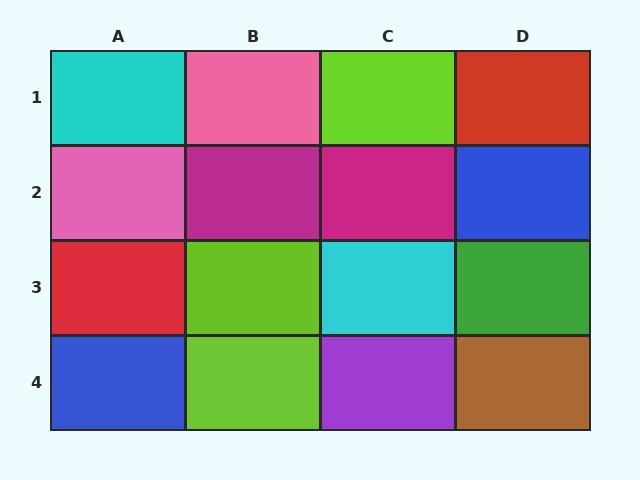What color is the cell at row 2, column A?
Pink.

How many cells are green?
1 cell is green.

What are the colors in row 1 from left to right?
Cyan, pink, lime, red.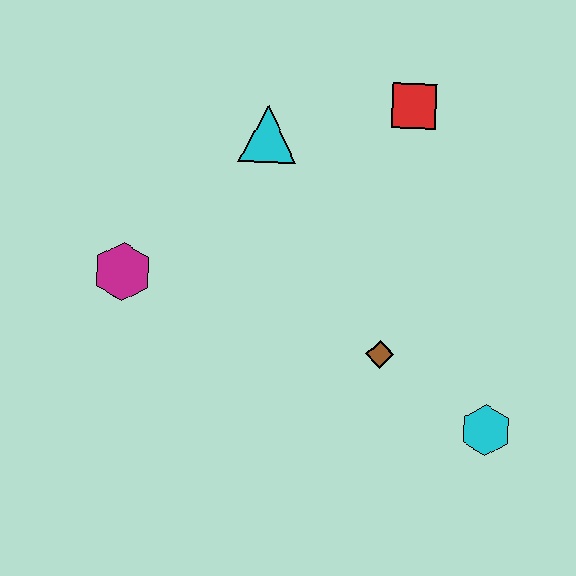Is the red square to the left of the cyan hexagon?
Yes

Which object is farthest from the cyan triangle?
The cyan hexagon is farthest from the cyan triangle.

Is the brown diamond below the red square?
Yes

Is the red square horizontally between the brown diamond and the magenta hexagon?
No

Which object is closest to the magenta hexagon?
The cyan triangle is closest to the magenta hexagon.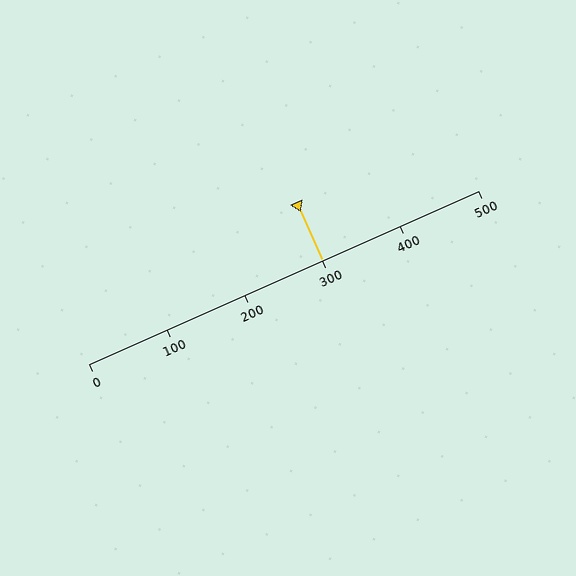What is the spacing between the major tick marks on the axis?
The major ticks are spaced 100 apart.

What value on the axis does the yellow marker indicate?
The marker indicates approximately 300.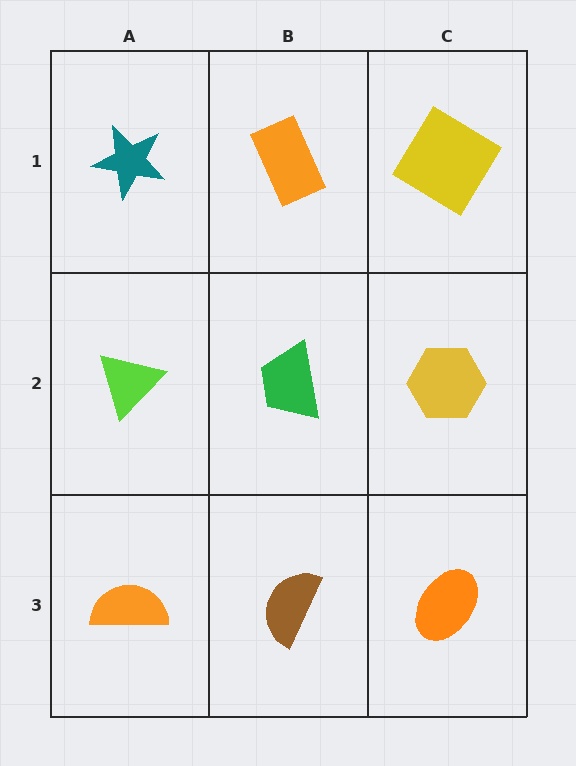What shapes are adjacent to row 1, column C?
A yellow hexagon (row 2, column C), an orange rectangle (row 1, column B).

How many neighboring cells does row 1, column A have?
2.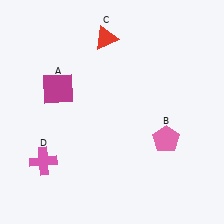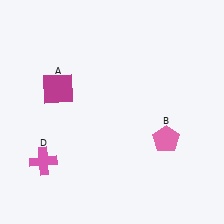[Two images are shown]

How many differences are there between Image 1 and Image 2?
There is 1 difference between the two images.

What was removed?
The red triangle (C) was removed in Image 2.